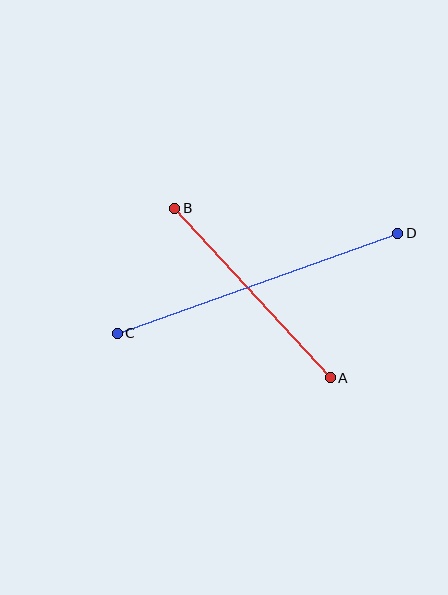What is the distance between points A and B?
The distance is approximately 230 pixels.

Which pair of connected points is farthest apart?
Points C and D are farthest apart.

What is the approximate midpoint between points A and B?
The midpoint is at approximately (253, 293) pixels.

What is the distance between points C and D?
The distance is approximately 297 pixels.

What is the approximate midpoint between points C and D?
The midpoint is at approximately (258, 283) pixels.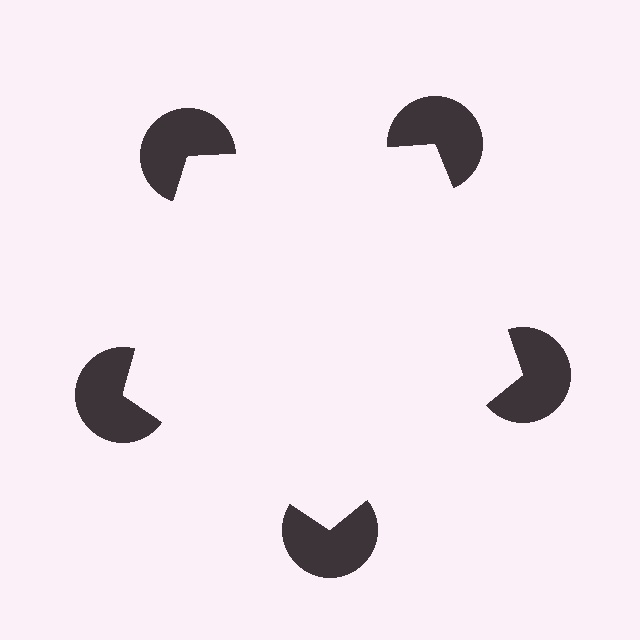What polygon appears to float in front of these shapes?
An illusory pentagon — its edges are inferred from the aligned wedge cuts in the pac-man discs, not physically drawn.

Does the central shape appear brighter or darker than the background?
It typically appears slightly brighter than the background, even though no actual brightness change is drawn.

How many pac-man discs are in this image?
There are 5 — one at each vertex of the illusory pentagon.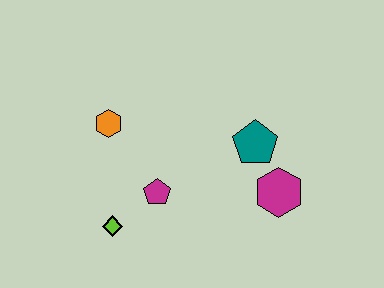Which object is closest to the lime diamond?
The magenta pentagon is closest to the lime diamond.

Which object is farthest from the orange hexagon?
The magenta hexagon is farthest from the orange hexagon.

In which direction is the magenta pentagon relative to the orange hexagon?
The magenta pentagon is below the orange hexagon.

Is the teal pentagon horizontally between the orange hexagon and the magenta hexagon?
Yes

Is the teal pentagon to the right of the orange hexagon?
Yes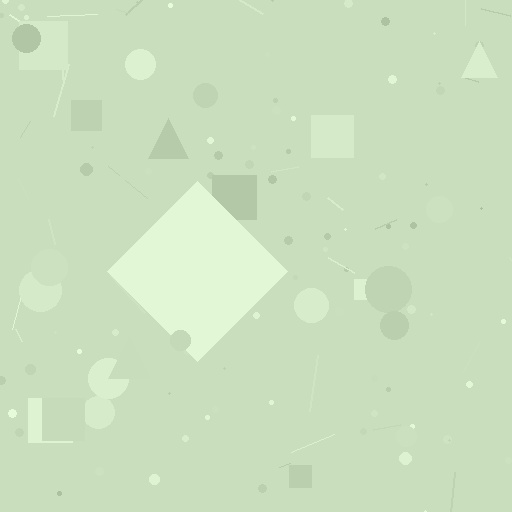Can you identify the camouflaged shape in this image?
The camouflaged shape is a diamond.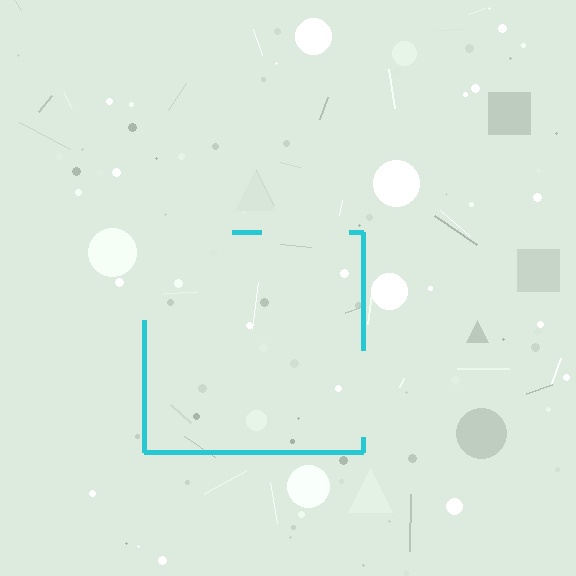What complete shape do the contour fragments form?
The contour fragments form a square.